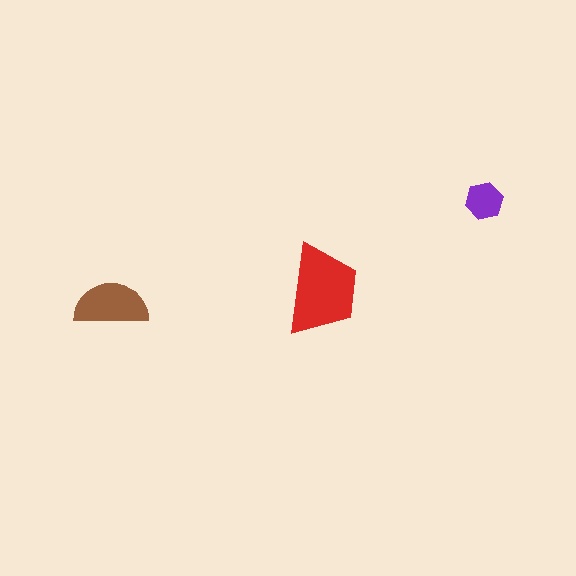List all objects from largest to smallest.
The red trapezoid, the brown semicircle, the purple hexagon.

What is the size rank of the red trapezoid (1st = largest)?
1st.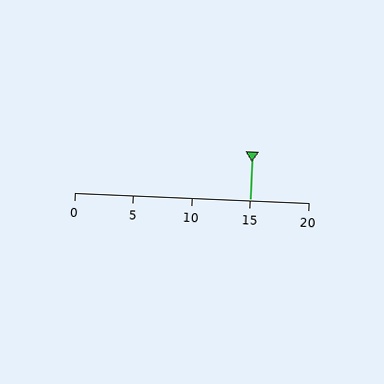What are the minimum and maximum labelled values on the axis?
The axis runs from 0 to 20.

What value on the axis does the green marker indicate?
The marker indicates approximately 15.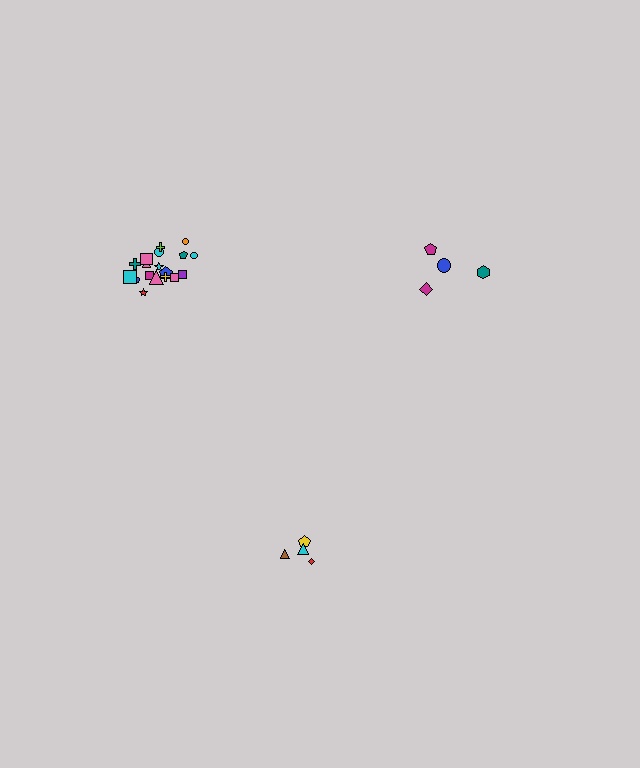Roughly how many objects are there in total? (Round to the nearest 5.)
Roughly 25 objects in total.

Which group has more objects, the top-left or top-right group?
The top-left group.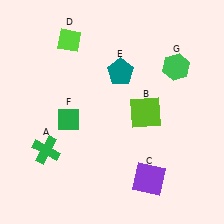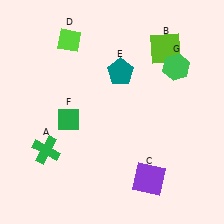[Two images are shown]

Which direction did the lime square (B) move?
The lime square (B) moved up.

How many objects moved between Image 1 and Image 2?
1 object moved between the two images.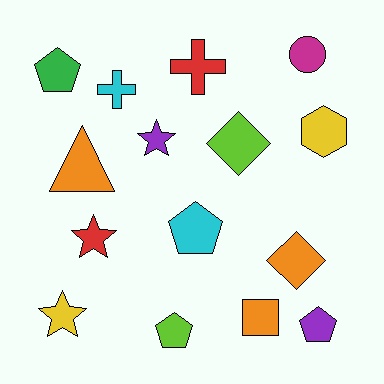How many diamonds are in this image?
There are 2 diamonds.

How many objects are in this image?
There are 15 objects.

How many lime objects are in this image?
There are 2 lime objects.